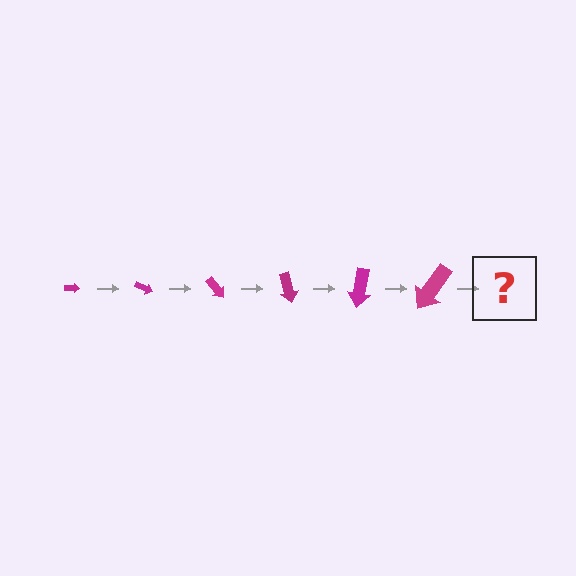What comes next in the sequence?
The next element should be an arrow, larger than the previous one and rotated 150 degrees from the start.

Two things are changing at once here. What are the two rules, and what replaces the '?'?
The two rules are that the arrow grows larger each step and it rotates 25 degrees each step. The '?' should be an arrow, larger than the previous one and rotated 150 degrees from the start.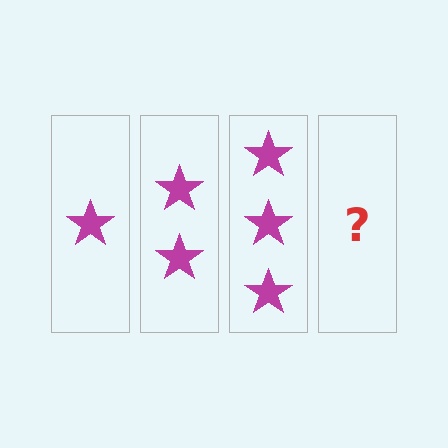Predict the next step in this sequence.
The next step is 4 stars.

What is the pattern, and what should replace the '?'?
The pattern is that each step adds one more star. The '?' should be 4 stars.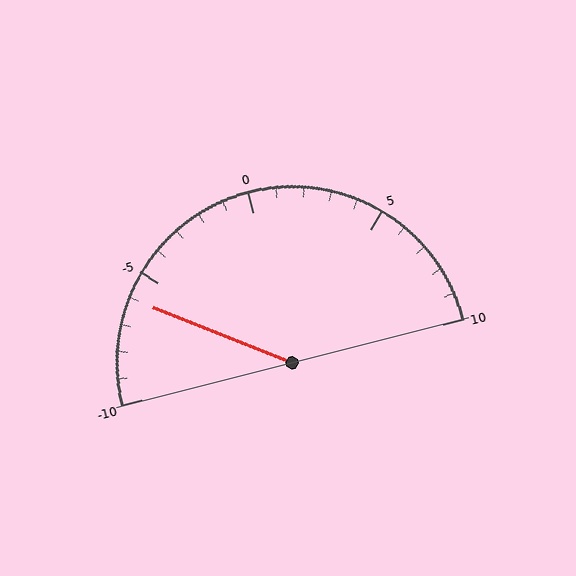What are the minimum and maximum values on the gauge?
The gauge ranges from -10 to 10.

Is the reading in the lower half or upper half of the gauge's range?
The reading is in the lower half of the range (-10 to 10).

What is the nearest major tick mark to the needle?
The nearest major tick mark is -5.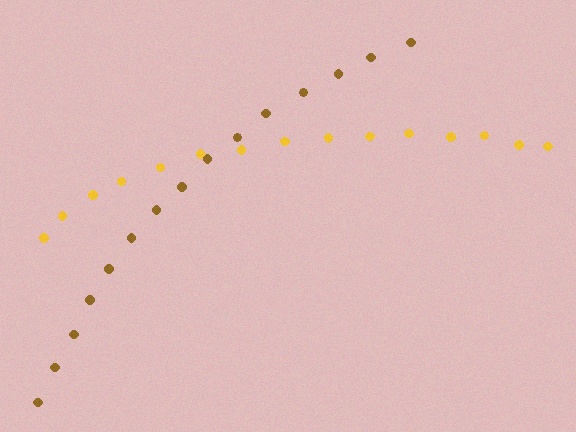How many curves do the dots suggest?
There are 2 distinct paths.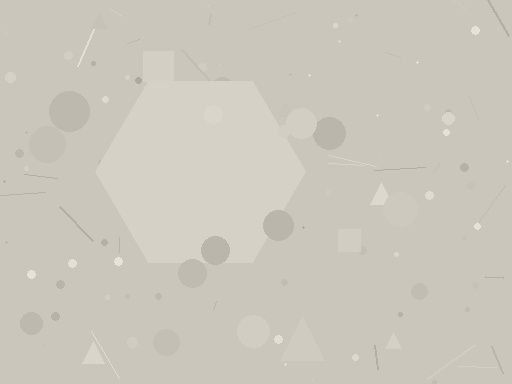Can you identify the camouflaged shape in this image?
The camouflaged shape is a hexagon.